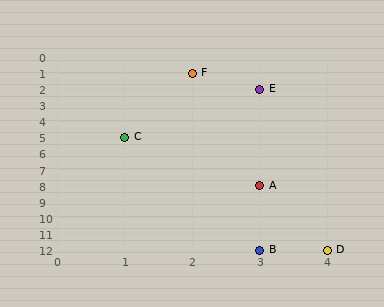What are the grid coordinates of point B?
Point B is at grid coordinates (3, 12).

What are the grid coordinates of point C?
Point C is at grid coordinates (1, 5).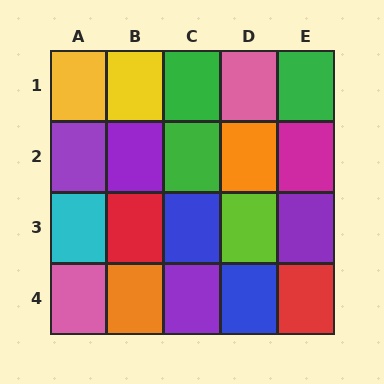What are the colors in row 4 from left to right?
Pink, orange, purple, blue, red.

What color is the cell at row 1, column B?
Yellow.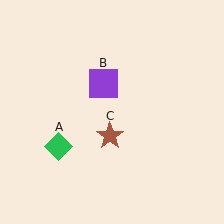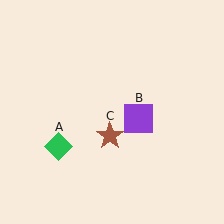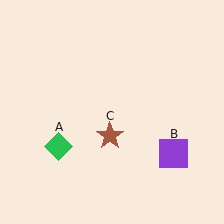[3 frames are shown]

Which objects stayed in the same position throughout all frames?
Green diamond (object A) and brown star (object C) remained stationary.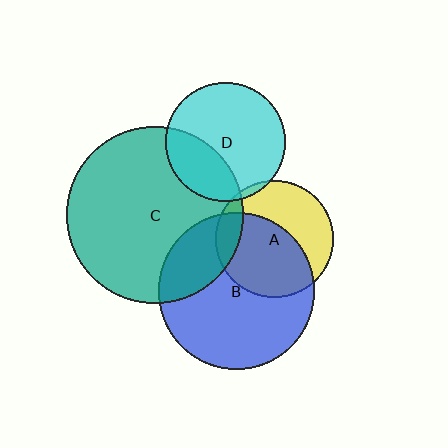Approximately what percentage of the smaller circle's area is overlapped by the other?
Approximately 30%.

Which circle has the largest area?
Circle C (teal).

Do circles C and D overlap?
Yes.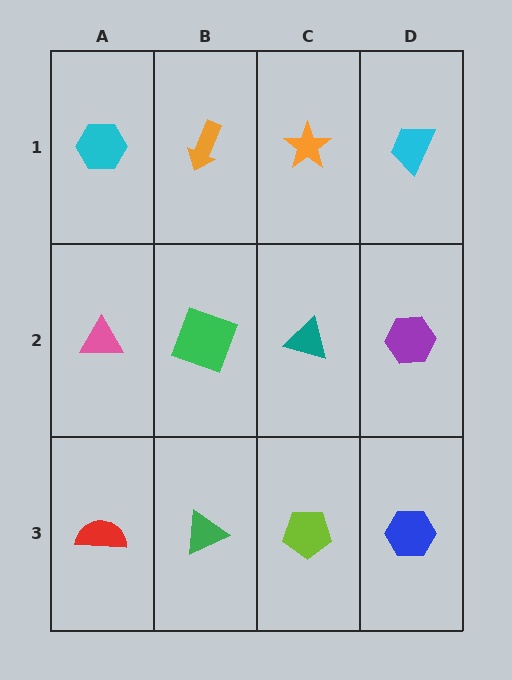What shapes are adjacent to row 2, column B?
An orange arrow (row 1, column B), a green triangle (row 3, column B), a pink triangle (row 2, column A), a teal triangle (row 2, column C).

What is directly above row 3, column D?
A purple hexagon.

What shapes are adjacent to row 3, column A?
A pink triangle (row 2, column A), a green triangle (row 3, column B).